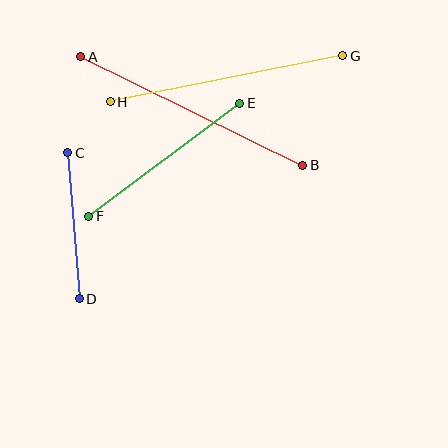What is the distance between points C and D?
The distance is approximately 147 pixels.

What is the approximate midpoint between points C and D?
The midpoint is at approximately (74, 226) pixels.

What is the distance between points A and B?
The distance is approximately 247 pixels.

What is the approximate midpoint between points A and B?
The midpoint is at approximately (192, 111) pixels.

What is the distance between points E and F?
The distance is approximately 188 pixels.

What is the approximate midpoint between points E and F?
The midpoint is at approximately (164, 160) pixels.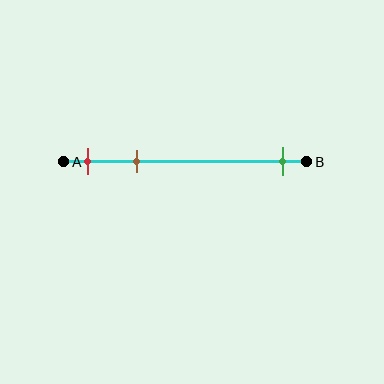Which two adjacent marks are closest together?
The red and brown marks are the closest adjacent pair.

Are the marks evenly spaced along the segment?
No, the marks are not evenly spaced.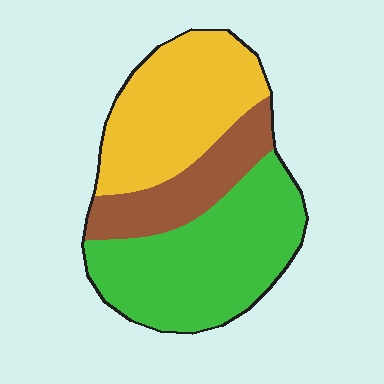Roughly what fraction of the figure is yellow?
Yellow takes up about three eighths (3/8) of the figure.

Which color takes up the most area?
Green, at roughly 45%.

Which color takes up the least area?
Brown, at roughly 20%.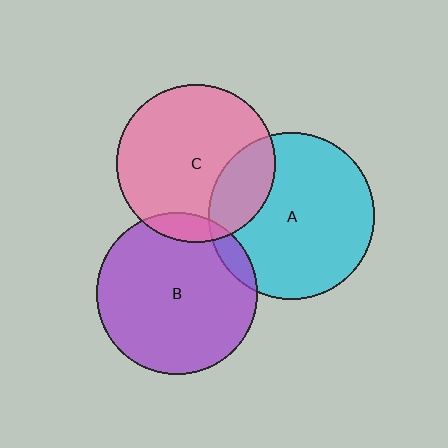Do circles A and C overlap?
Yes.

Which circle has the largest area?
Circle A (cyan).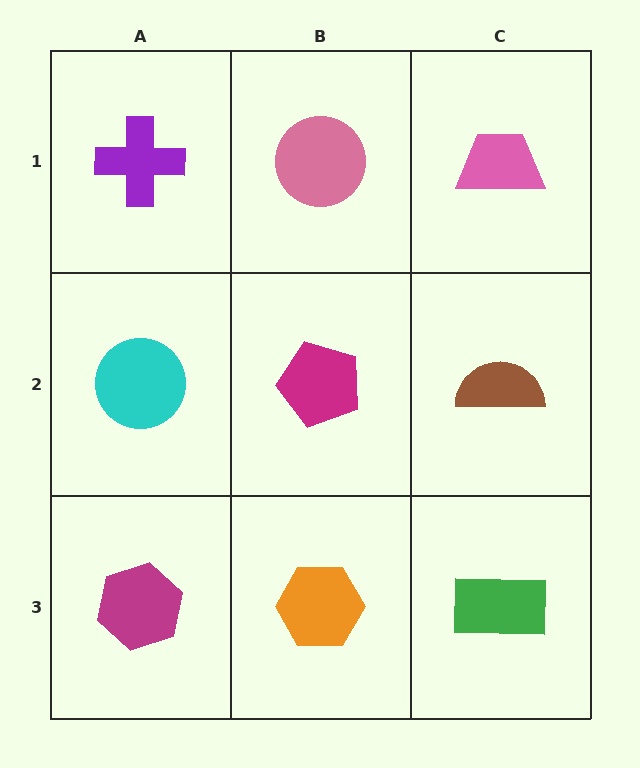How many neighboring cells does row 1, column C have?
2.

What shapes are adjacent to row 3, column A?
A cyan circle (row 2, column A), an orange hexagon (row 3, column B).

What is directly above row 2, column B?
A pink circle.